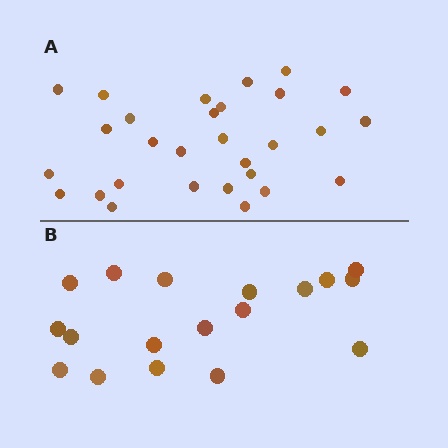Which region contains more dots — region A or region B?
Region A (the top region) has more dots.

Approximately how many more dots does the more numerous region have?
Region A has roughly 12 or so more dots than region B.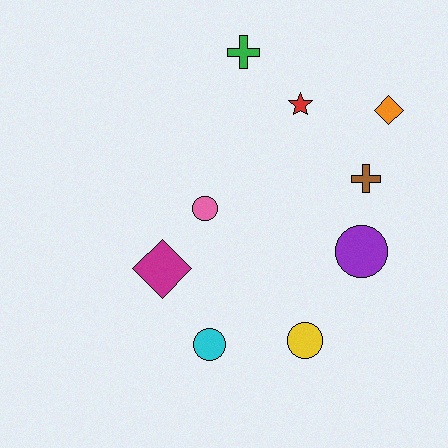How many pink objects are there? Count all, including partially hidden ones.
There is 1 pink object.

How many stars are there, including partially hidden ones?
There is 1 star.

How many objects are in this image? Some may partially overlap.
There are 9 objects.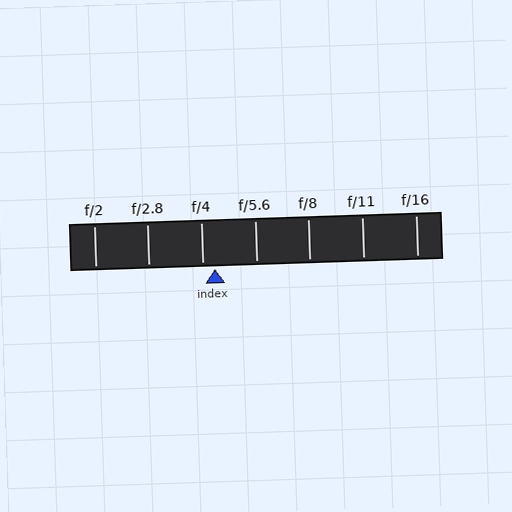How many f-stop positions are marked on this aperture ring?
There are 7 f-stop positions marked.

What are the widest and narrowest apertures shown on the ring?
The widest aperture shown is f/2 and the narrowest is f/16.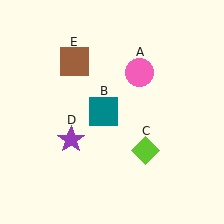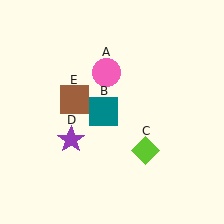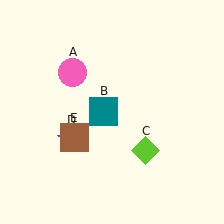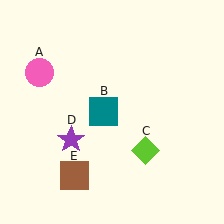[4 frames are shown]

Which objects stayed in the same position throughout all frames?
Teal square (object B) and lime diamond (object C) and purple star (object D) remained stationary.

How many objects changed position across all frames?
2 objects changed position: pink circle (object A), brown square (object E).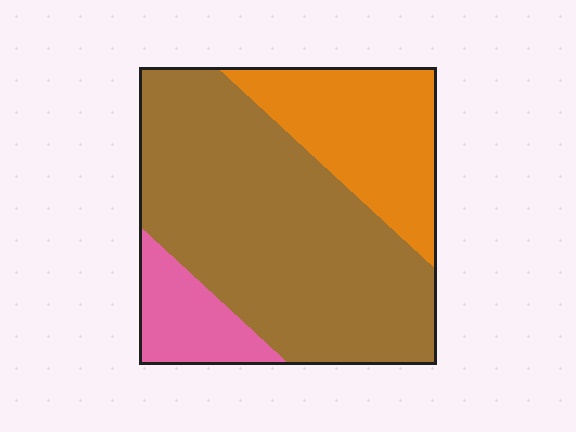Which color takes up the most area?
Brown, at roughly 65%.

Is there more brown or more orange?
Brown.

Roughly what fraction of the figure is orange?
Orange takes up between a quarter and a half of the figure.